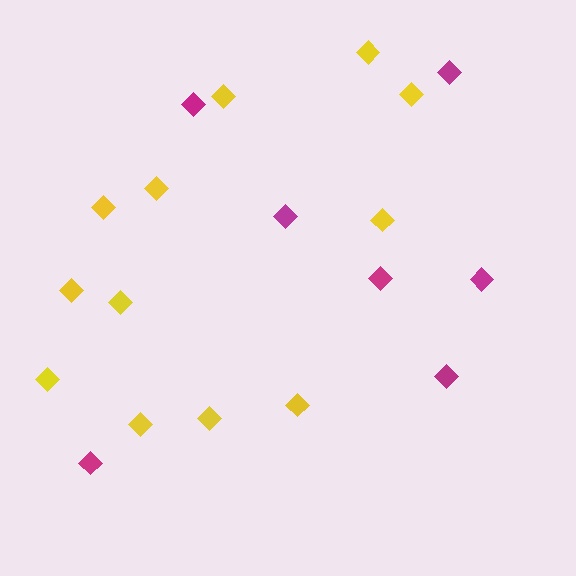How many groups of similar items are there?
There are 2 groups: one group of magenta diamonds (7) and one group of yellow diamonds (12).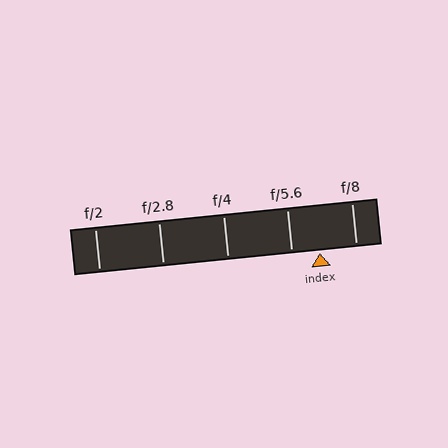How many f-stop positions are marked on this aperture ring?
There are 5 f-stop positions marked.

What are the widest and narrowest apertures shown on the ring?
The widest aperture shown is f/2 and the narrowest is f/8.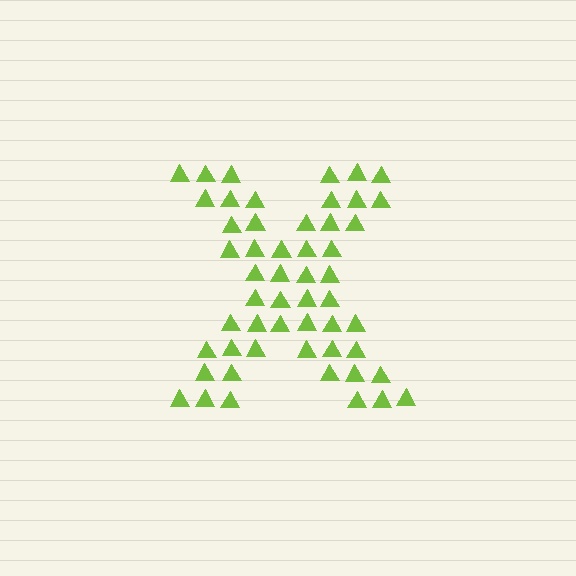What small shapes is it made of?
It is made of small triangles.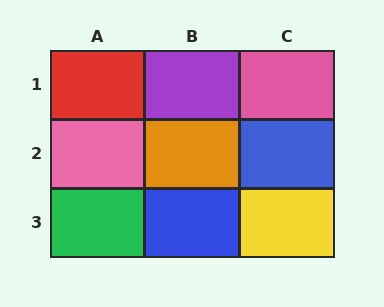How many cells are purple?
1 cell is purple.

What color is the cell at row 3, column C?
Yellow.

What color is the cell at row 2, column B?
Orange.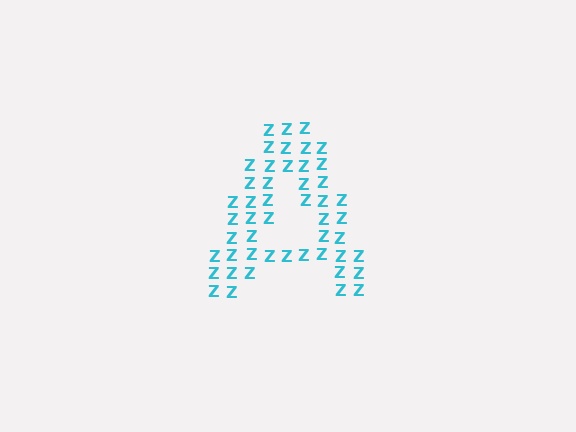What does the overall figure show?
The overall figure shows the letter A.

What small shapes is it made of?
It is made of small letter Z's.